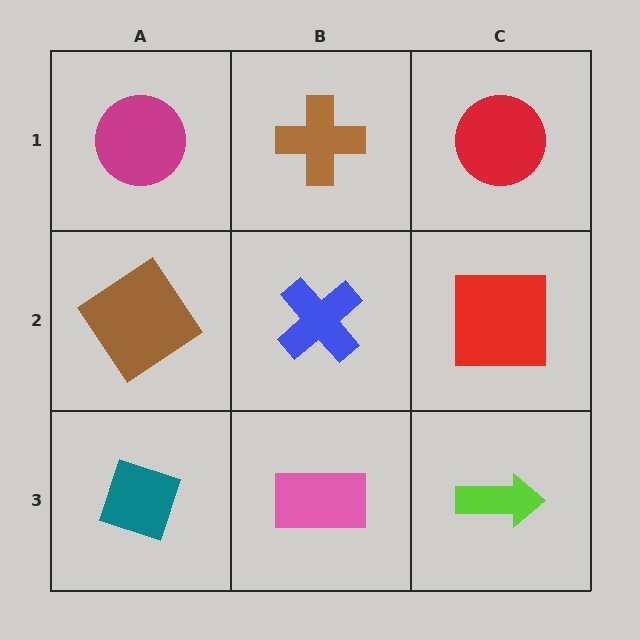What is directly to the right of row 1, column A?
A brown cross.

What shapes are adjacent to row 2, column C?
A red circle (row 1, column C), a lime arrow (row 3, column C), a blue cross (row 2, column B).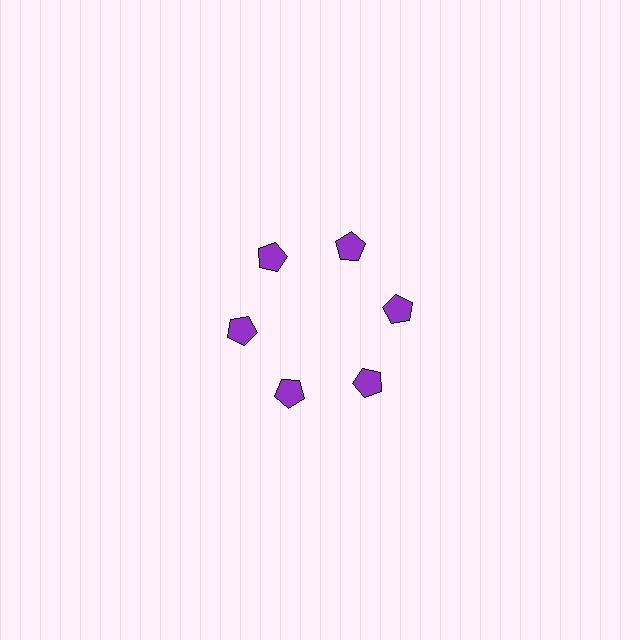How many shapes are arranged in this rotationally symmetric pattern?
There are 6 shapes, arranged in 6 groups of 1.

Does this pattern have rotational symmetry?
Yes, this pattern has 6-fold rotational symmetry. It looks the same after rotating 60 degrees around the center.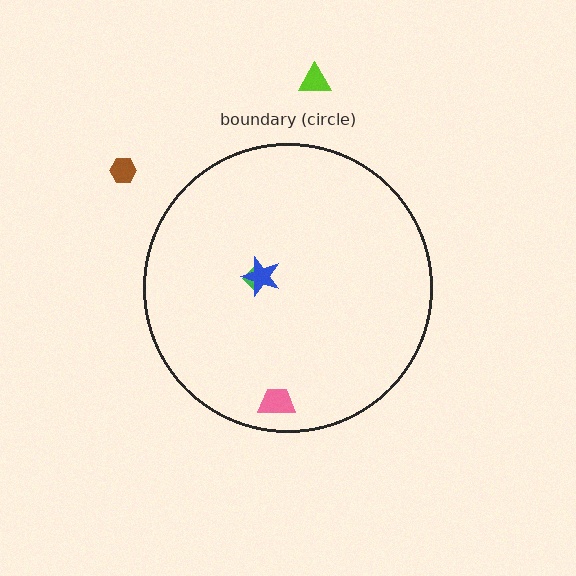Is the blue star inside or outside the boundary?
Inside.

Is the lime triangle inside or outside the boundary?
Outside.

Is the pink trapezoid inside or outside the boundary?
Inside.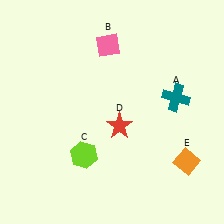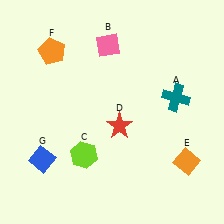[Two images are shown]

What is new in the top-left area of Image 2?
An orange pentagon (F) was added in the top-left area of Image 2.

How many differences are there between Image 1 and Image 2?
There are 2 differences between the two images.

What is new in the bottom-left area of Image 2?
A blue diamond (G) was added in the bottom-left area of Image 2.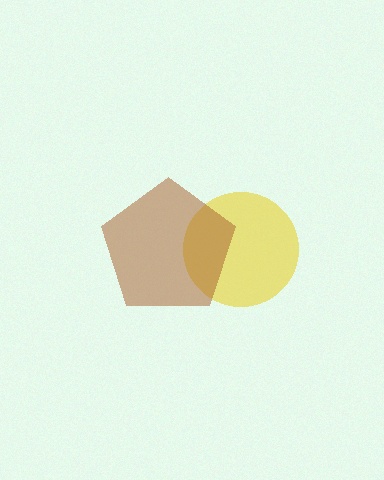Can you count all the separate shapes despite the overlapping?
Yes, there are 2 separate shapes.